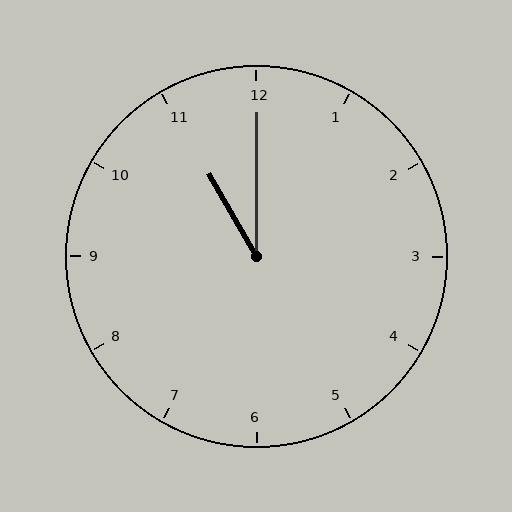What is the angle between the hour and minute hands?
Approximately 30 degrees.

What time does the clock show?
11:00.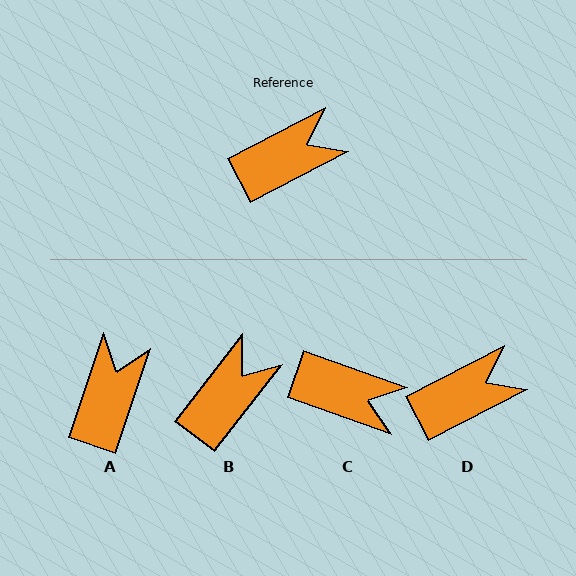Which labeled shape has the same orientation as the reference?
D.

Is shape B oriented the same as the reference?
No, it is off by about 25 degrees.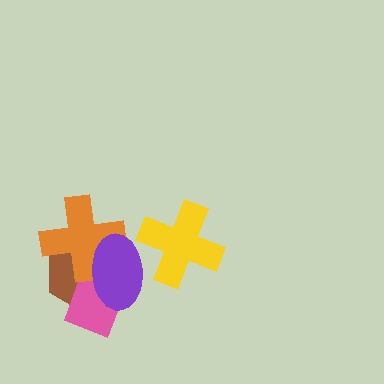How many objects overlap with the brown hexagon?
3 objects overlap with the brown hexagon.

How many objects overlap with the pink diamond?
2 objects overlap with the pink diamond.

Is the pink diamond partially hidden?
Yes, it is partially covered by another shape.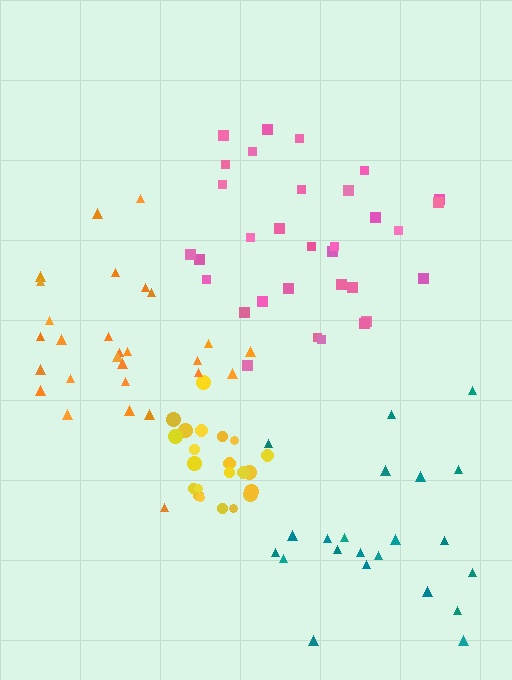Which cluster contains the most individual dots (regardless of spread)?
Pink (32).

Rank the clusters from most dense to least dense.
yellow, pink, orange, teal.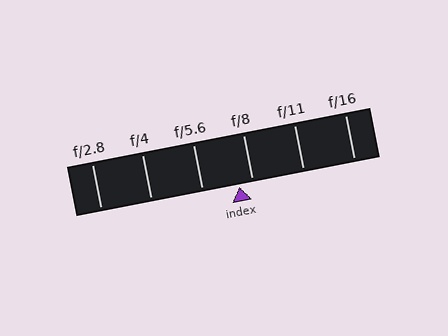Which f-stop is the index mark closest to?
The index mark is closest to f/8.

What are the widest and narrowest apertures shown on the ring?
The widest aperture shown is f/2.8 and the narrowest is f/16.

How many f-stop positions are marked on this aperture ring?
There are 6 f-stop positions marked.